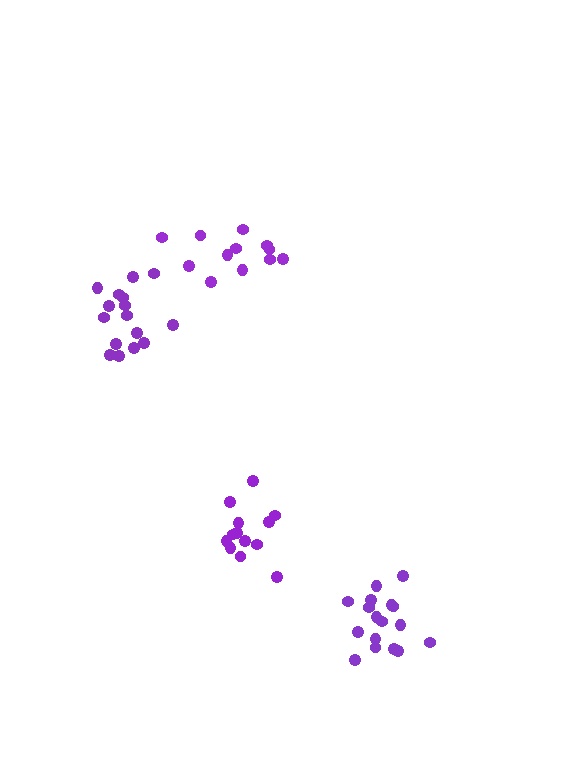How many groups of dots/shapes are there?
There are 4 groups.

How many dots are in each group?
Group 1: 16 dots, Group 2: 12 dots, Group 3: 13 dots, Group 4: 17 dots (58 total).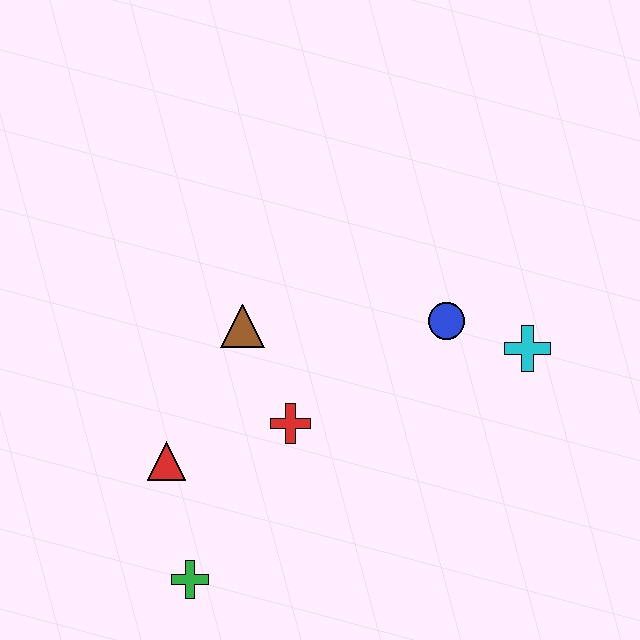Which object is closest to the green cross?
The red triangle is closest to the green cross.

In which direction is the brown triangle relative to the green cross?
The brown triangle is above the green cross.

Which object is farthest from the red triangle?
The cyan cross is farthest from the red triangle.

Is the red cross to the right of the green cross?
Yes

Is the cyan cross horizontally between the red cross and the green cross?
No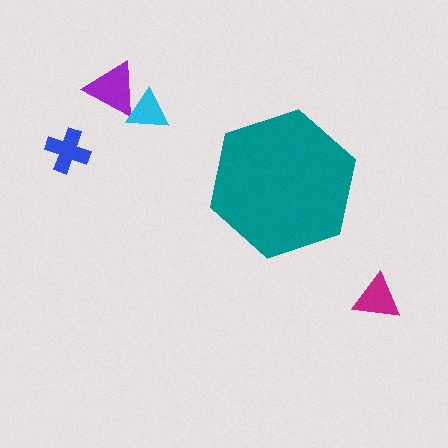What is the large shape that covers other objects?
A teal hexagon.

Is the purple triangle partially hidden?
No, the purple triangle is fully visible.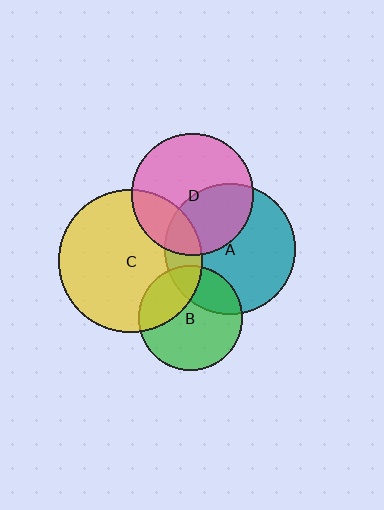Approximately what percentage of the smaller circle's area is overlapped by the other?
Approximately 40%.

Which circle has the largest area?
Circle C (yellow).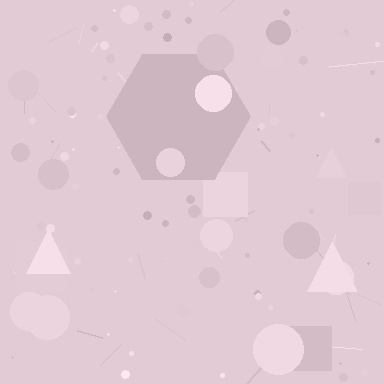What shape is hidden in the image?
A hexagon is hidden in the image.